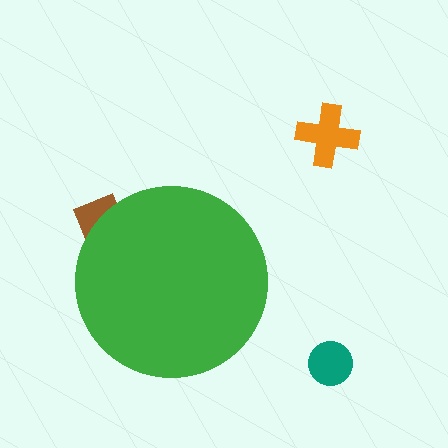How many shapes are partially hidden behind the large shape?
1 shape is partially hidden.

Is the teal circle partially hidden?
No, the teal circle is fully visible.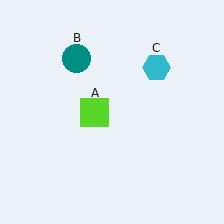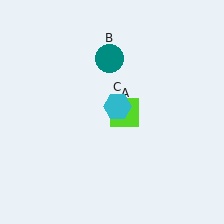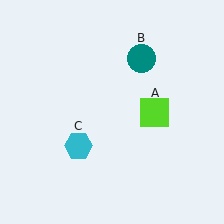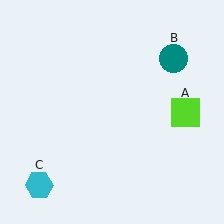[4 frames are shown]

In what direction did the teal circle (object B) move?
The teal circle (object B) moved right.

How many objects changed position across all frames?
3 objects changed position: lime square (object A), teal circle (object B), cyan hexagon (object C).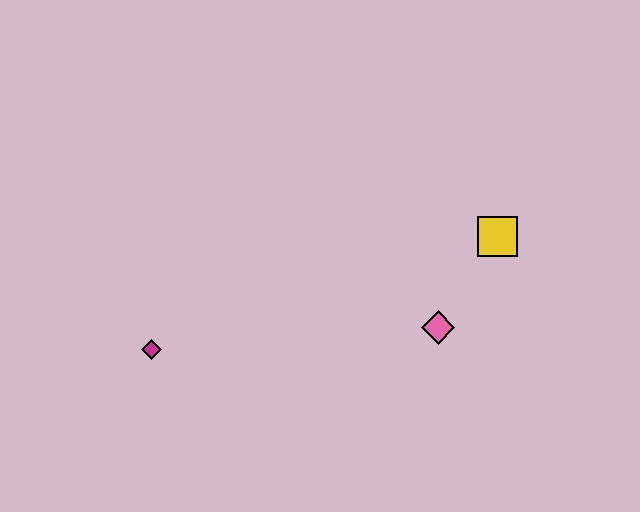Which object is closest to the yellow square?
The pink diamond is closest to the yellow square.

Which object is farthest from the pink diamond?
The magenta diamond is farthest from the pink diamond.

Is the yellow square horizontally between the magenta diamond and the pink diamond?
No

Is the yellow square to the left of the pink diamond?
No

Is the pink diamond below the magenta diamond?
No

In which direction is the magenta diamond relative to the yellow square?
The magenta diamond is to the left of the yellow square.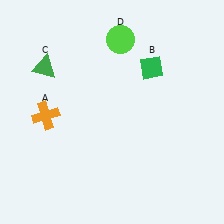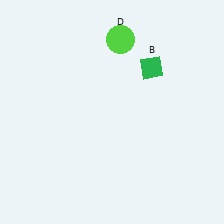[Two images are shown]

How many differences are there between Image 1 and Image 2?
There are 2 differences between the two images.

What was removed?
The orange cross (A), the green triangle (C) were removed in Image 2.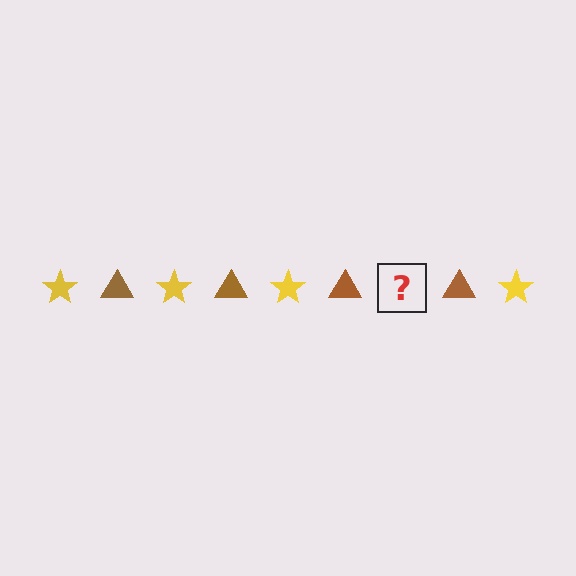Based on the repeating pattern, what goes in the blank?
The blank should be a yellow star.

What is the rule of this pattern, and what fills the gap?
The rule is that the pattern alternates between yellow star and brown triangle. The gap should be filled with a yellow star.